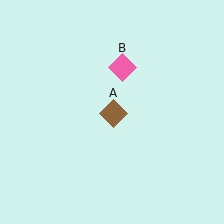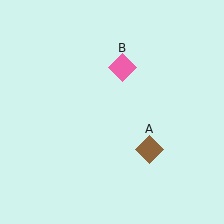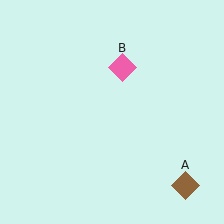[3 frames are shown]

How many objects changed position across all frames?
1 object changed position: brown diamond (object A).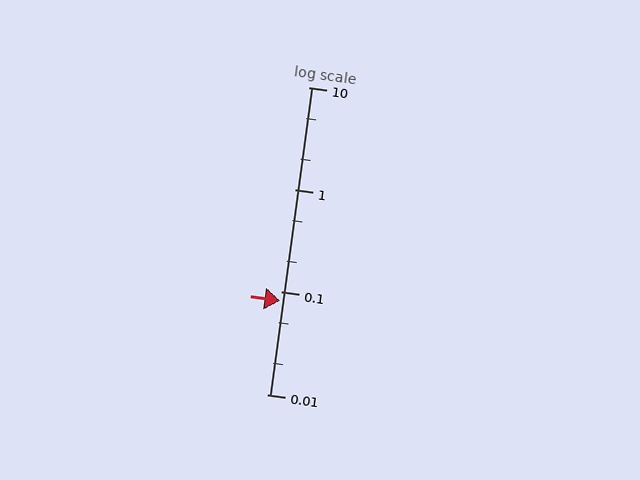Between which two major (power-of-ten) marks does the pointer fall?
The pointer is between 0.01 and 0.1.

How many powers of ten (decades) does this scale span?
The scale spans 3 decades, from 0.01 to 10.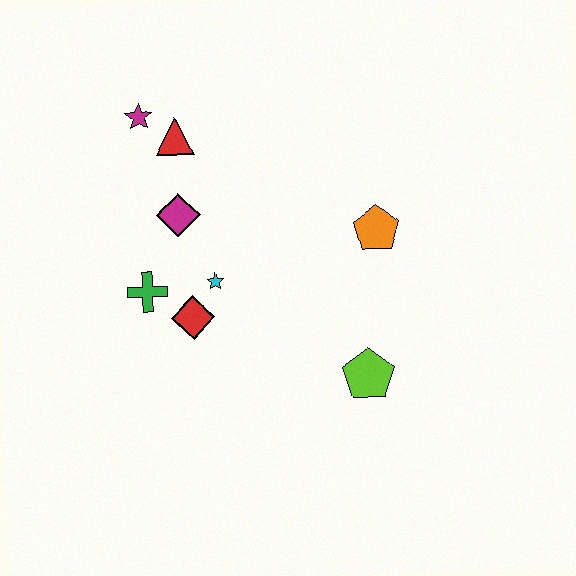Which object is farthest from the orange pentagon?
The magenta star is farthest from the orange pentagon.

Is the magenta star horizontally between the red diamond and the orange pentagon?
No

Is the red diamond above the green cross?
No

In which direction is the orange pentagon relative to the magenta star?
The orange pentagon is to the right of the magenta star.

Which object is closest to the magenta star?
The red triangle is closest to the magenta star.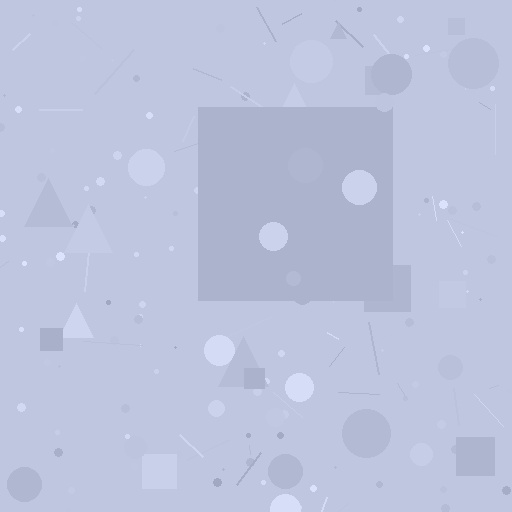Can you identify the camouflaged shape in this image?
The camouflaged shape is a square.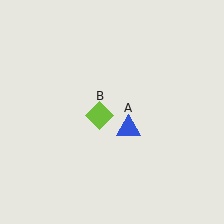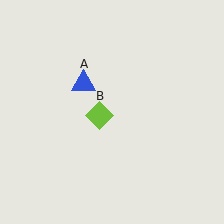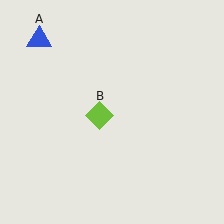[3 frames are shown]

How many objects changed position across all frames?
1 object changed position: blue triangle (object A).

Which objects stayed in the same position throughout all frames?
Lime diamond (object B) remained stationary.